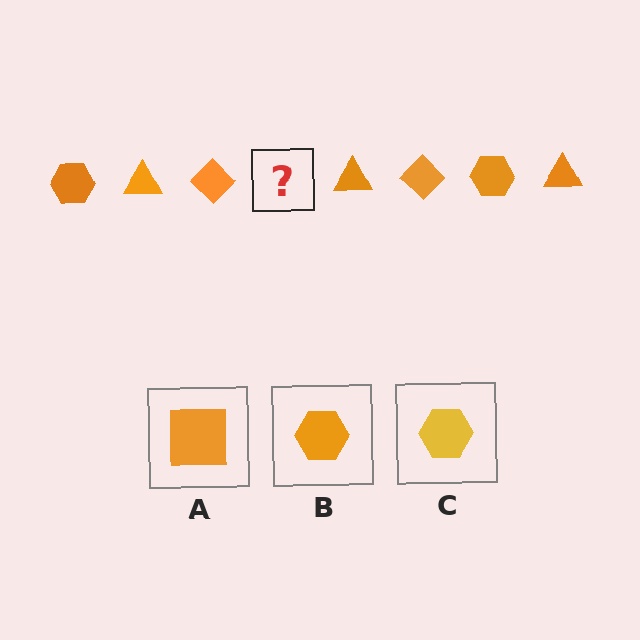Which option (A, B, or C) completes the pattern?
B.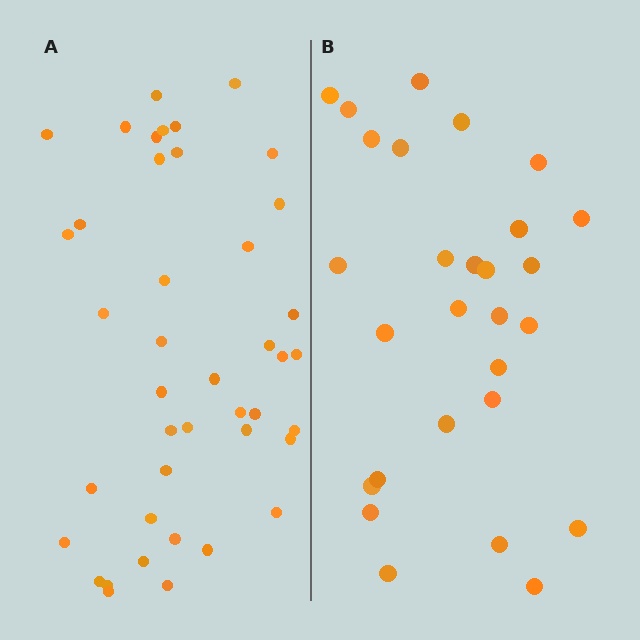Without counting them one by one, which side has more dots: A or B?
Region A (the left region) has more dots.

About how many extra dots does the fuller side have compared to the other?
Region A has approximately 15 more dots than region B.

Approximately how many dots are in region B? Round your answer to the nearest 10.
About 30 dots. (The exact count is 28, which rounds to 30.)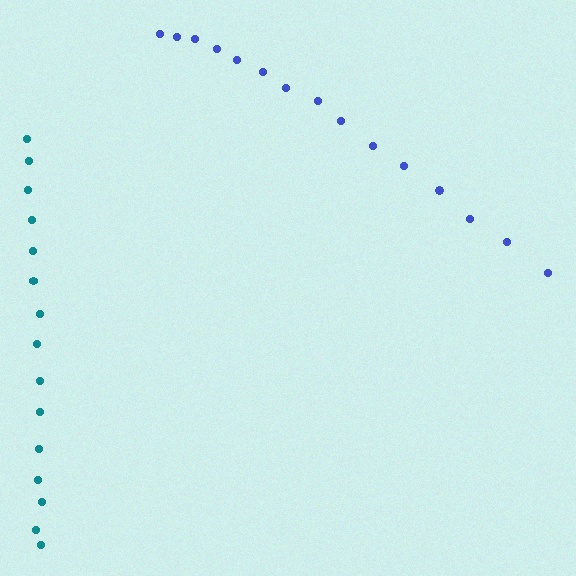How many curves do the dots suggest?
There are 2 distinct paths.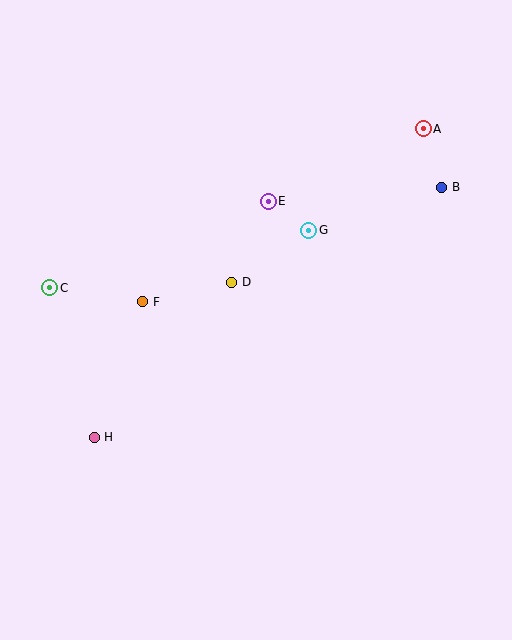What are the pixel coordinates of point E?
Point E is at (268, 201).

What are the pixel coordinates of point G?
Point G is at (309, 230).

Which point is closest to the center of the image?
Point D at (232, 282) is closest to the center.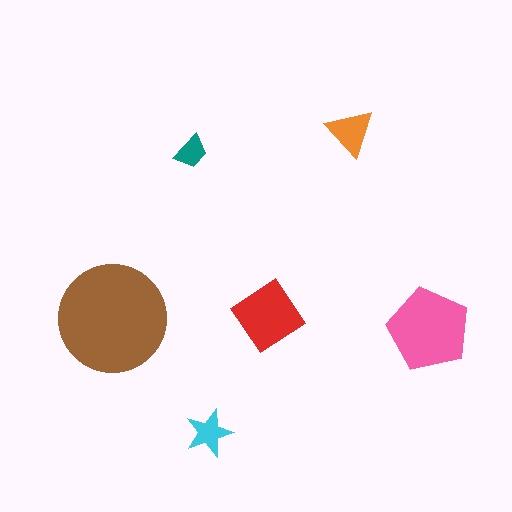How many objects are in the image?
There are 6 objects in the image.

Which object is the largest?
The brown circle.